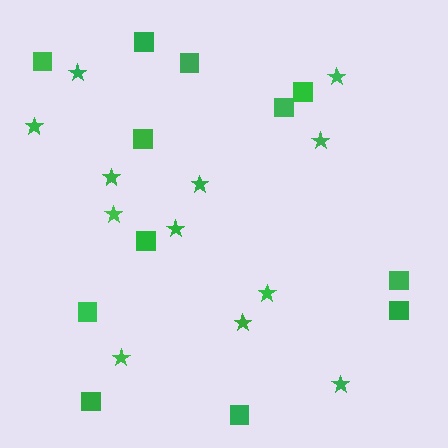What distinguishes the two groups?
There are 2 groups: one group of squares (12) and one group of stars (12).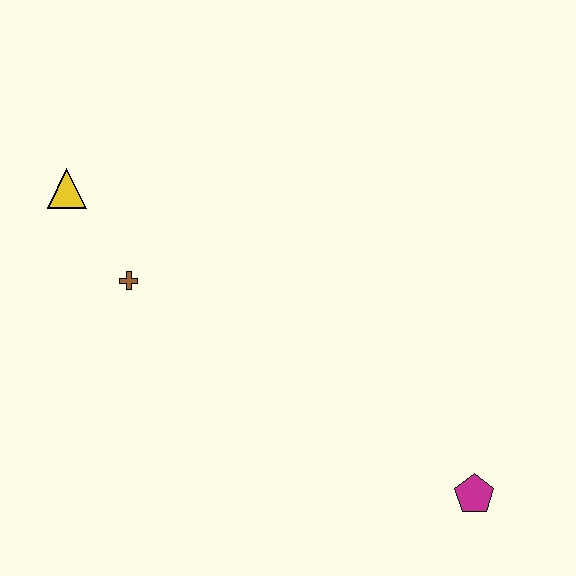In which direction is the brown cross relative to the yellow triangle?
The brown cross is below the yellow triangle.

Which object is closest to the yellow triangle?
The brown cross is closest to the yellow triangle.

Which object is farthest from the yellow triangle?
The magenta pentagon is farthest from the yellow triangle.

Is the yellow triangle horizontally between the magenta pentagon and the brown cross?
No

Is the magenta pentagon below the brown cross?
Yes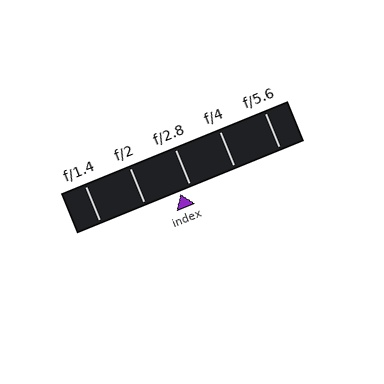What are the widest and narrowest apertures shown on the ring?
The widest aperture shown is f/1.4 and the narrowest is f/5.6.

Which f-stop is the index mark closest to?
The index mark is closest to f/2.8.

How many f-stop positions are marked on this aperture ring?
There are 5 f-stop positions marked.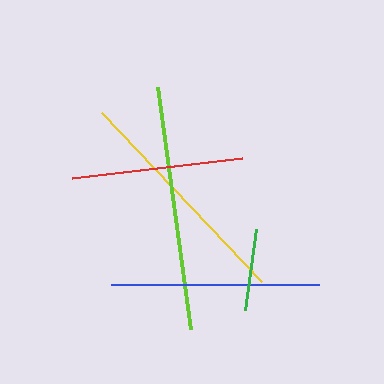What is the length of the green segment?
The green segment is approximately 82 pixels long.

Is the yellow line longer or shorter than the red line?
The yellow line is longer than the red line.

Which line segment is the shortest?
The green line is the shortest at approximately 82 pixels.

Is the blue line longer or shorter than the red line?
The blue line is longer than the red line.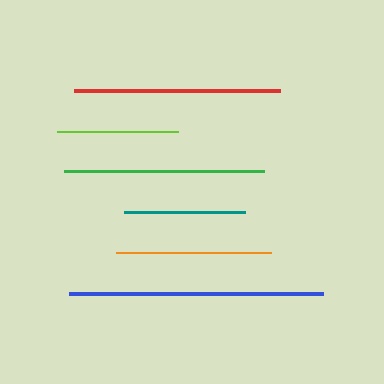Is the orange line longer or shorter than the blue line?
The blue line is longer than the orange line.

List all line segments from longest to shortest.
From longest to shortest: blue, red, green, orange, lime, teal.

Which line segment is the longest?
The blue line is the longest at approximately 254 pixels.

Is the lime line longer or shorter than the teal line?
The lime line is longer than the teal line.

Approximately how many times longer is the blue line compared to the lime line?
The blue line is approximately 2.1 times the length of the lime line.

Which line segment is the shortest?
The teal line is the shortest at approximately 121 pixels.